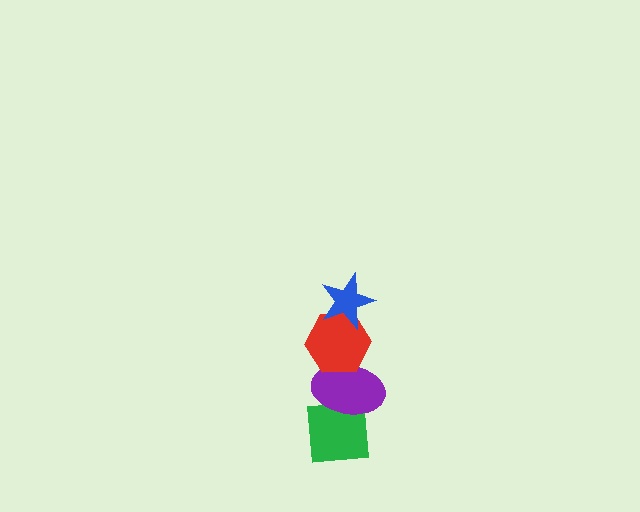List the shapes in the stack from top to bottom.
From top to bottom: the blue star, the red hexagon, the purple ellipse, the green square.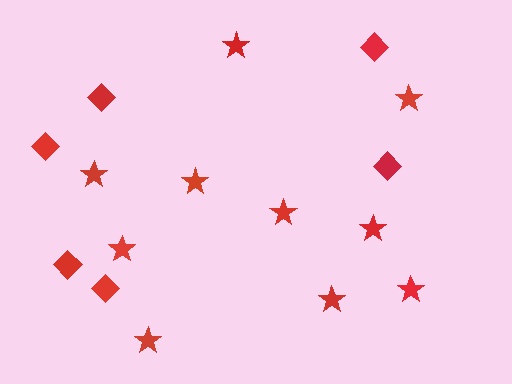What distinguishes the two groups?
There are 2 groups: one group of stars (10) and one group of diamonds (6).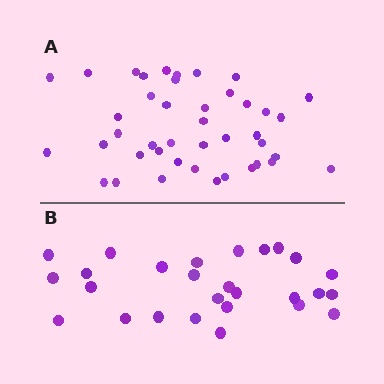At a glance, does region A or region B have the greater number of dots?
Region A (the top region) has more dots.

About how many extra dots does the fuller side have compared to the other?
Region A has approximately 15 more dots than region B.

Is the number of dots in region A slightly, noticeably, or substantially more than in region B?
Region A has substantially more. The ratio is roughly 1.6 to 1.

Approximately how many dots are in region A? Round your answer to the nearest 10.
About 40 dots. (The exact count is 42, which rounds to 40.)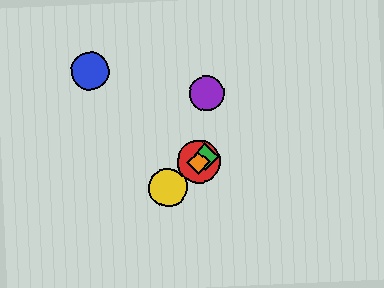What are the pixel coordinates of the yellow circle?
The yellow circle is at (168, 188).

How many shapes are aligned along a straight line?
4 shapes (the red circle, the green diamond, the yellow circle, the orange diamond) are aligned along a straight line.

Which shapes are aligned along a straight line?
The red circle, the green diamond, the yellow circle, the orange diamond are aligned along a straight line.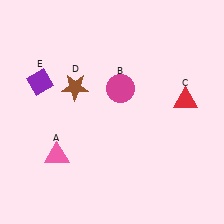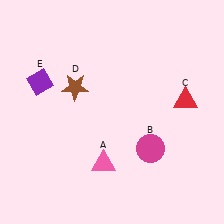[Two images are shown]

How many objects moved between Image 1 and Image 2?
2 objects moved between the two images.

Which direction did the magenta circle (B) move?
The magenta circle (B) moved down.